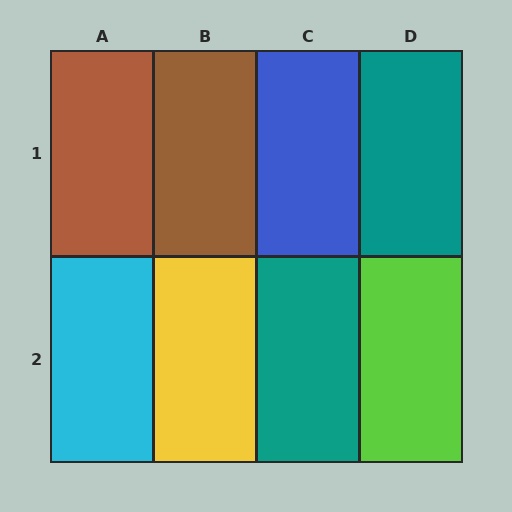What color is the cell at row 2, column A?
Cyan.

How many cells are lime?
1 cell is lime.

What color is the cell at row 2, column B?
Yellow.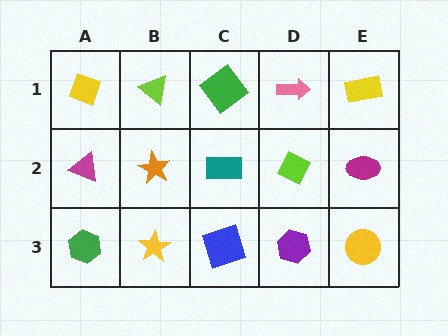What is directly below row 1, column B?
An orange star.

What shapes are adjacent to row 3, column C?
A teal rectangle (row 2, column C), a yellow star (row 3, column B), a purple hexagon (row 3, column D).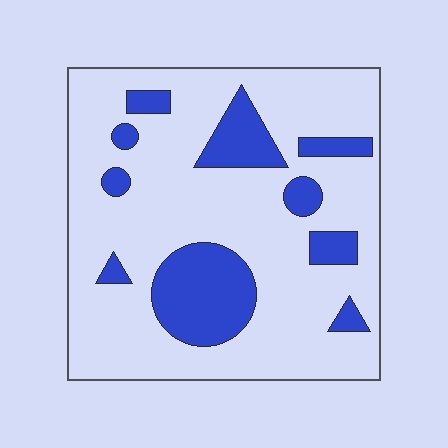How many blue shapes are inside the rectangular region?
10.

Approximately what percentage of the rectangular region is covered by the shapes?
Approximately 20%.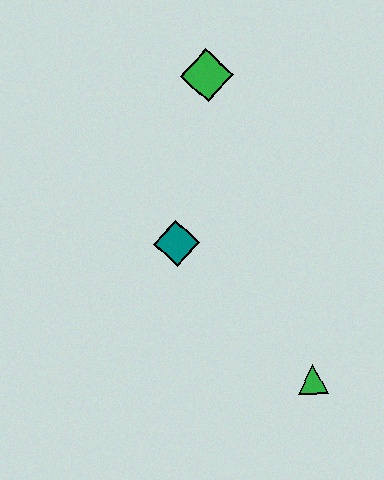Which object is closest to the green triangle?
The teal diamond is closest to the green triangle.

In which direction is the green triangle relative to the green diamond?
The green triangle is below the green diamond.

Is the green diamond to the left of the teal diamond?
No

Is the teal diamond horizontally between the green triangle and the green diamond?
No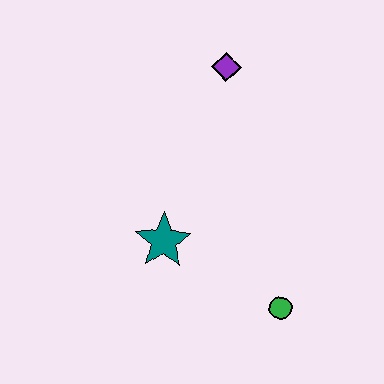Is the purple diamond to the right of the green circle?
No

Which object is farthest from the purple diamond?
The green circle is farthest from the purple diamond.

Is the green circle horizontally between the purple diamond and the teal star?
No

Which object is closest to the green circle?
The teal star is closest to the green circle.